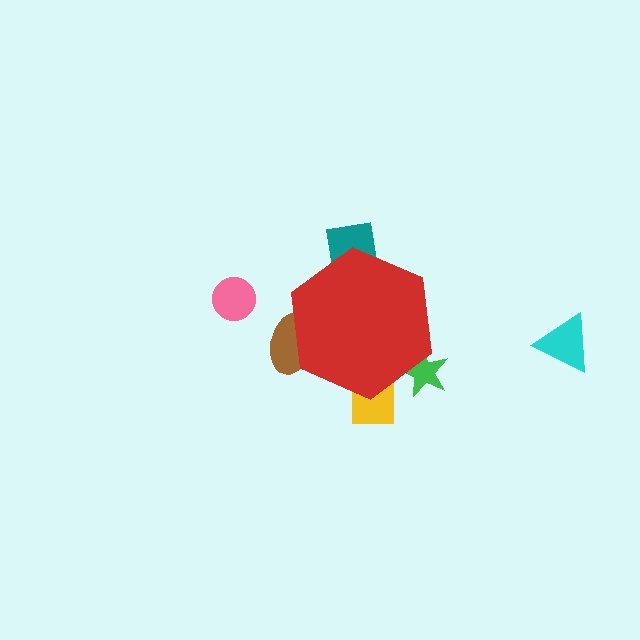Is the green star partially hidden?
Yes, the green star is partially hidden behind the red hexagon.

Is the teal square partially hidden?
Yes, the teal square is partially hidden behind the red hexagon.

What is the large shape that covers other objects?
A red hexagon.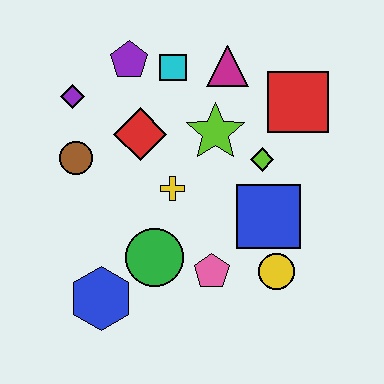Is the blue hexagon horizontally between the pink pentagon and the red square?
No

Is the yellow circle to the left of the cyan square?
No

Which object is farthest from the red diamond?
The yellow circle is farthest from the red diamond.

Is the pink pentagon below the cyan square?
Yes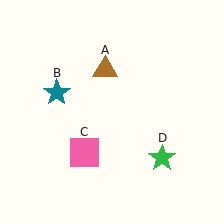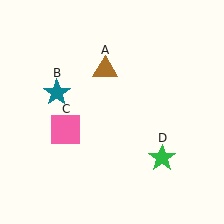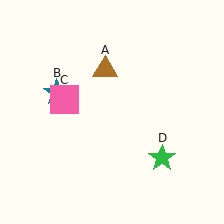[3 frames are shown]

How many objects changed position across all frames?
1 object changed position: pink square (object C).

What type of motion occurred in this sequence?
The pink square (object C) rotated clockwise around the center of the scene.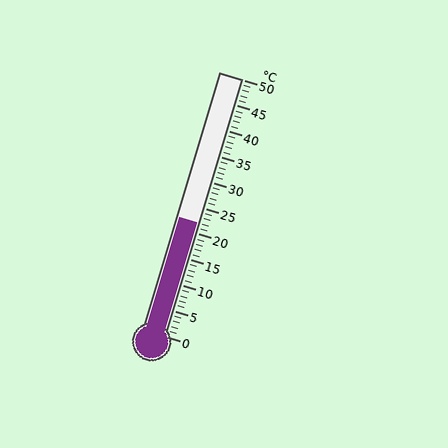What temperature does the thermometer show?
The thermometer shows approximately 22°C.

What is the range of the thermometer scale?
The thermometer scale ranges from 0°C to 50°C.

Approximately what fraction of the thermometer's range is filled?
The thermometer is filled to approximately 45% of its range.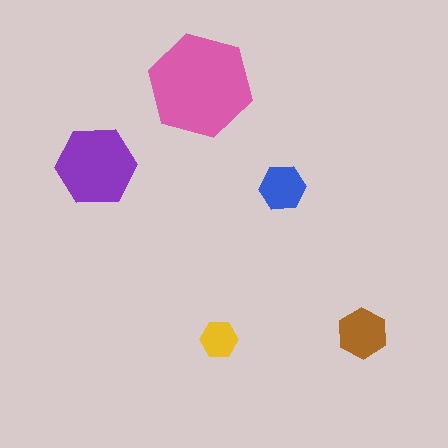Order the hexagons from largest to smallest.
the pink one, the purple one, the brown one, the blue one, the yellow one.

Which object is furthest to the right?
The brown hexagon is rightmost.